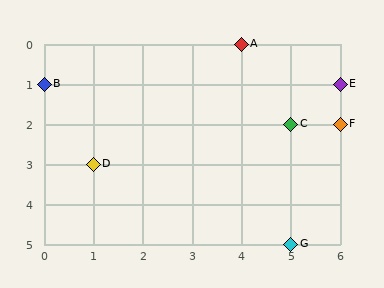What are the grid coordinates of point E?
Point E is at grid coordinates (6, 1).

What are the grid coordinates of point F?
Point F is at grid coordinates (6, 2).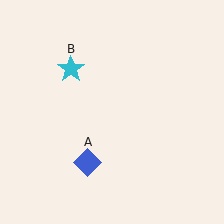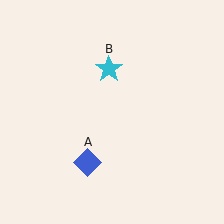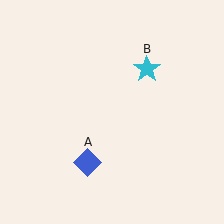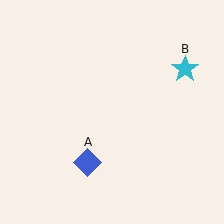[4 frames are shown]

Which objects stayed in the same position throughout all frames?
Blue diamond (object A) remained stationary.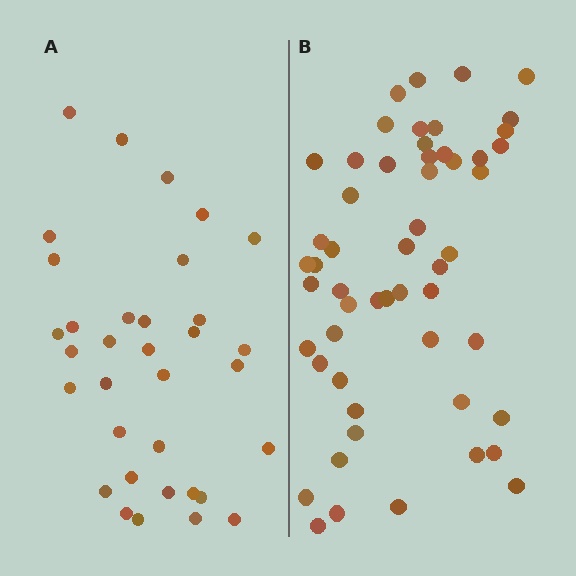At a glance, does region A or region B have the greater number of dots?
Region B (the right region) has more dots.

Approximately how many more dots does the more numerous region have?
Region B has approximately 20 more dots than region A.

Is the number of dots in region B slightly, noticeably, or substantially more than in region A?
Region B has substantially more. The ratio is roughly 1.6 to 1.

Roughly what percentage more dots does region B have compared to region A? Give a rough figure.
About 60% more.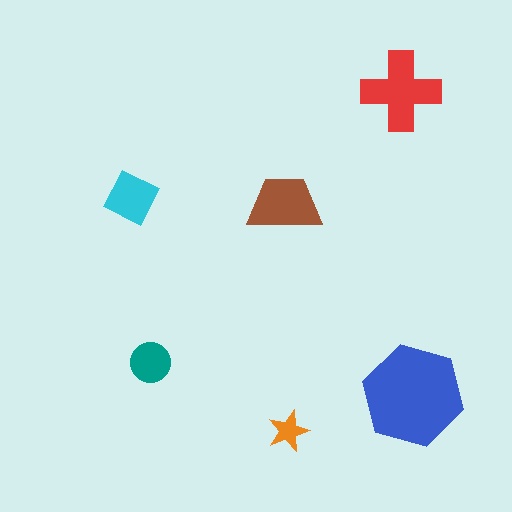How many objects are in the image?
There are 6 objects in the image.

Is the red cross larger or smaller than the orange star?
Larger.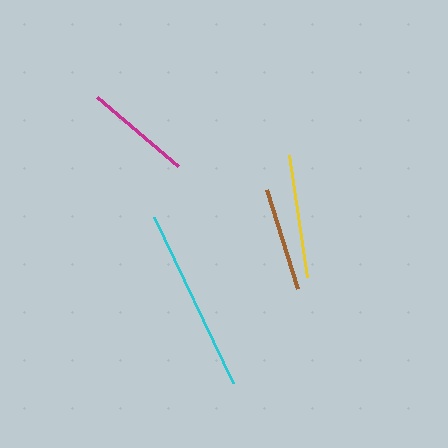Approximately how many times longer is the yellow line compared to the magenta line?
The yellow line is approximately 1.2 times the length of the magenta line.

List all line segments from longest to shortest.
From longest to shortest: cyan, yellow, magenta, brown.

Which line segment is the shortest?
The brown line is the shortest at approximately 104 pixels.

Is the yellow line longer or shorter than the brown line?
The yellow line is longer than the brown line.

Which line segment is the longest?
The cyan line is the longest at approximately 184 pixels.